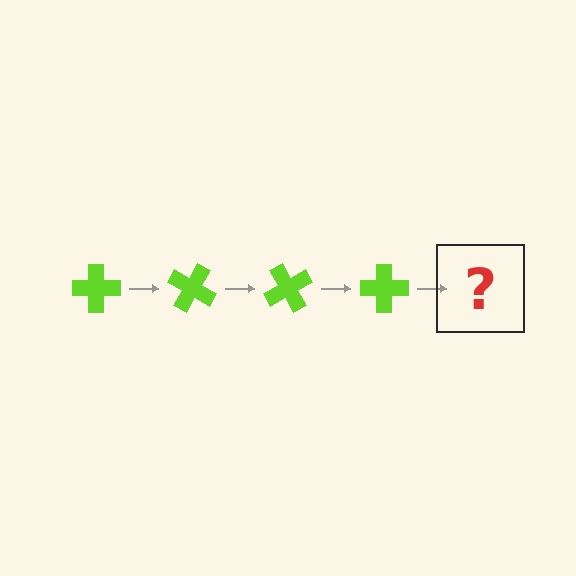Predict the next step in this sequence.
The next step is a lime cross rotated 120 degrees.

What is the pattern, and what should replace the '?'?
The pattern is that the cross rotates 30 degrees each step. The '?' should be a lime cross rotated 120 degrees.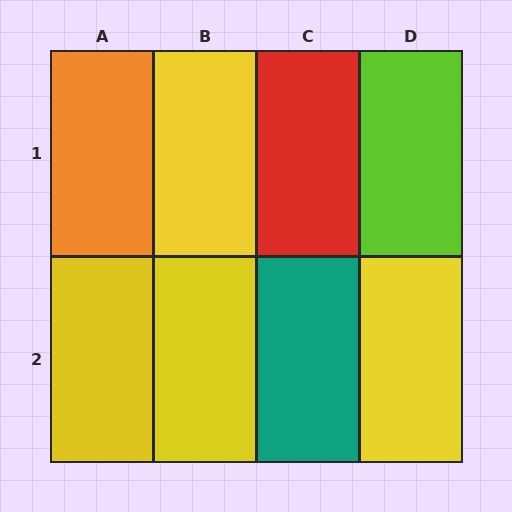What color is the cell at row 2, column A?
Yellow.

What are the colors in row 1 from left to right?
Orange, yellow, red, lime.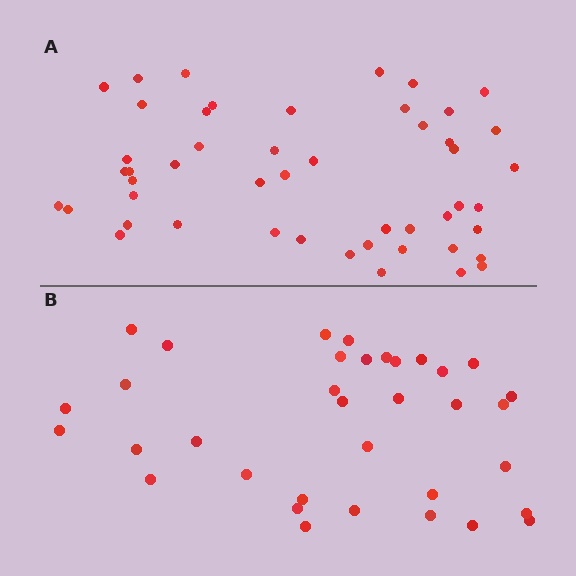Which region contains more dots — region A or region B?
Region A (the top region) has more dots.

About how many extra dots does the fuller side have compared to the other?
Region A has approximately 15 more dots than region B.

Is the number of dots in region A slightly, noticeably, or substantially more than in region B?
Region A has noticeably more, but not dramatically so. The ratio is roughly 1.4 to 1.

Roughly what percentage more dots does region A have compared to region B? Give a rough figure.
About 40% more.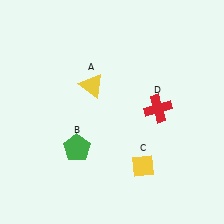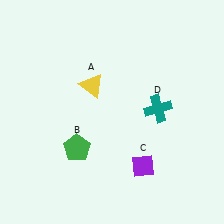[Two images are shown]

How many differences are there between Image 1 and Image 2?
There are 2 differences between the two images.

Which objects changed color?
C changed from yellow to purple. D changed from red to teal.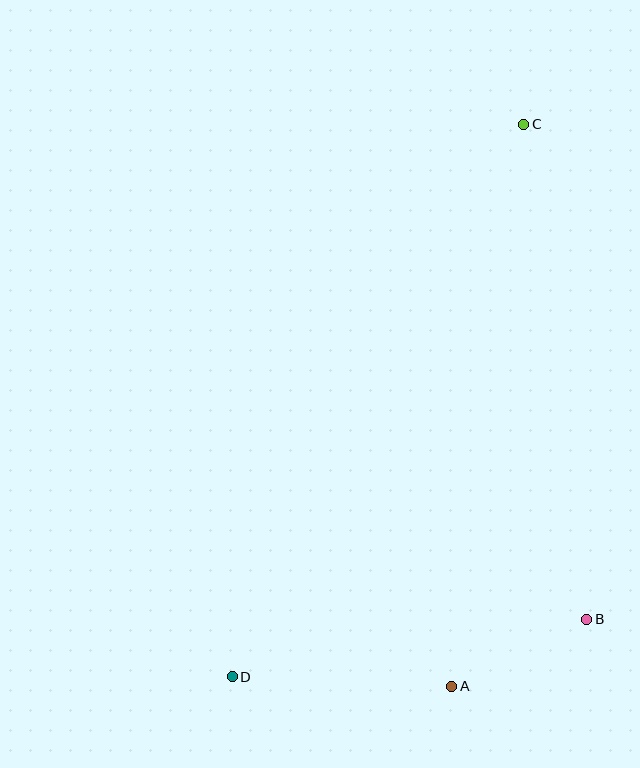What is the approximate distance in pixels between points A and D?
The distance between A and D is approximately 220 pixels.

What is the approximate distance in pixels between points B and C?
The distance between B and C is approximately 499 pixels.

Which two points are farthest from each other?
Points C and D are farthest from each other.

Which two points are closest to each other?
Points A and B are closest to each other.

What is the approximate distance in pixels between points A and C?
The distance between A and C is approximately 567 pixels.